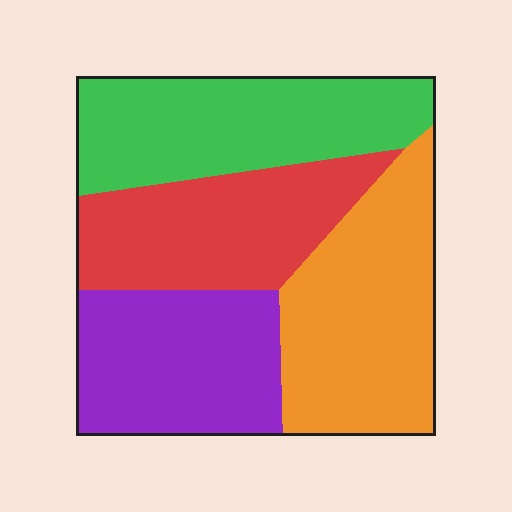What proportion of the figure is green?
Green takes up between a quarter and a half of the figure.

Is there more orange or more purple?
Orange.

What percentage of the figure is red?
Red takes up about one quarter (1/4) of the figure.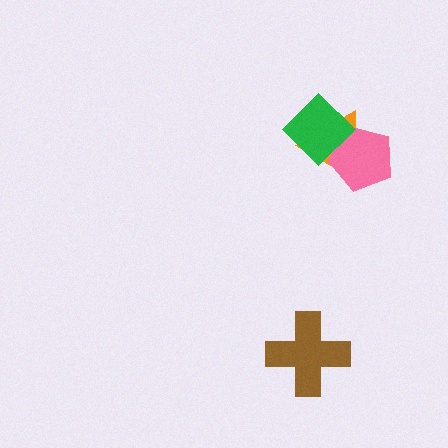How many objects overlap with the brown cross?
0 objects overlap with the brown cross.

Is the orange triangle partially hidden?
Yes, it is partially covered by another shape.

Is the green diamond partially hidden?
No, no other shape covers it.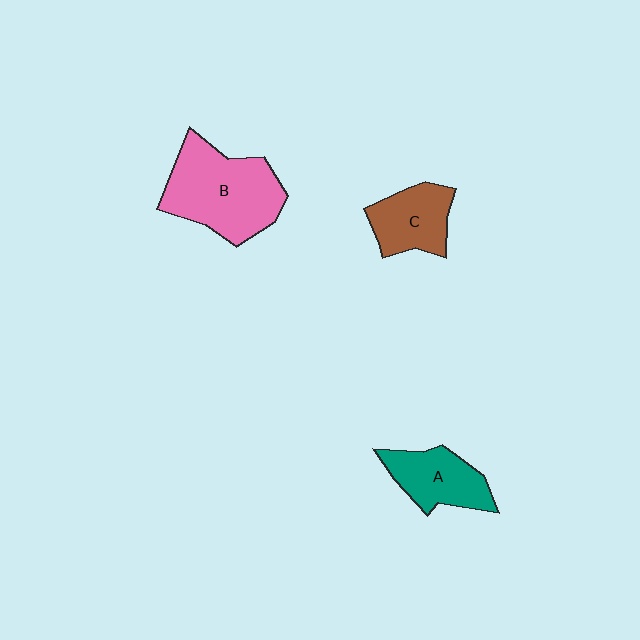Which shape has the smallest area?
Shape C (brown).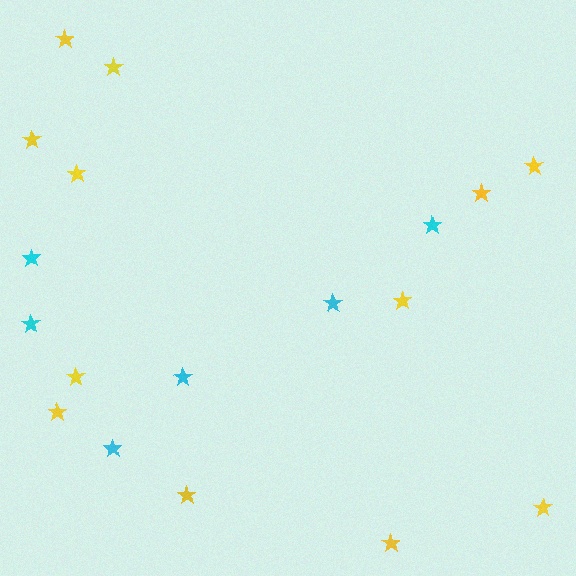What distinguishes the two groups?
There are 2 groups: one group of yellow stars (12) and one group of cyan stars (6).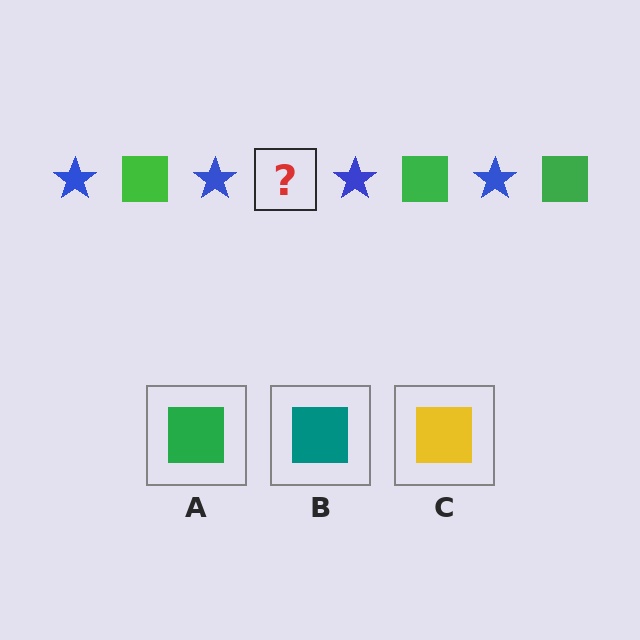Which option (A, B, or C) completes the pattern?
A.